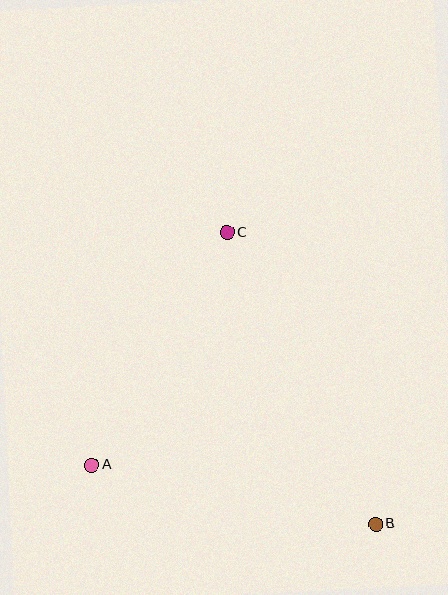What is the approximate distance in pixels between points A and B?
The distance between A and B is approximately 290 pixels.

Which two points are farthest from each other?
Points B and C are farthest from each other.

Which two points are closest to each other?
Points A and C are closest to each other.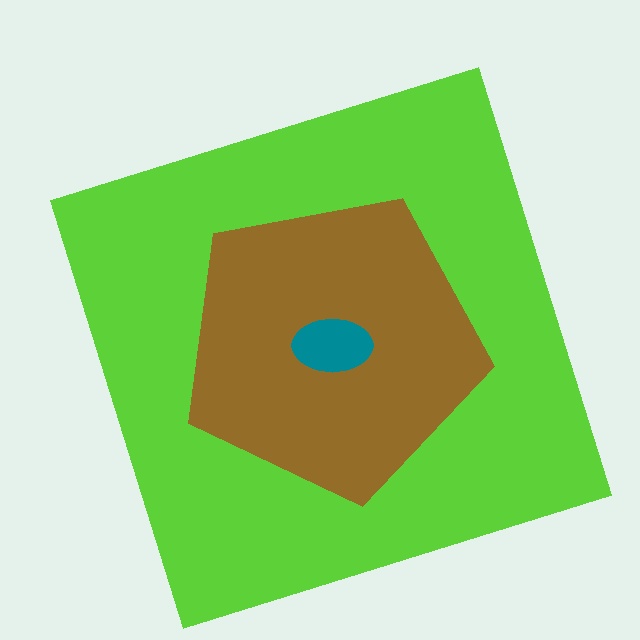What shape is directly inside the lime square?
The brown pentagon.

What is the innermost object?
The teal ellipse.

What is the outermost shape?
The lime square.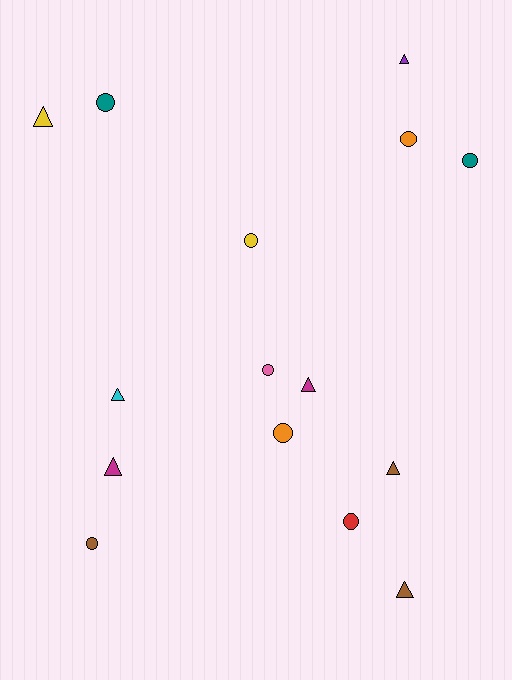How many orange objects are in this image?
There are 2 orange objects.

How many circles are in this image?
There are 8 circles.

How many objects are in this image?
There are 15 objects.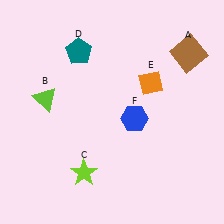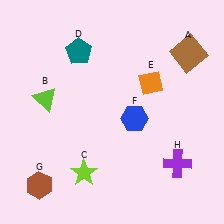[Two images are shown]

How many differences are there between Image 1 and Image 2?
There are 2 differences between the two images.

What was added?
A brown hexagon (G), a purple cross (H) were added in Image 2.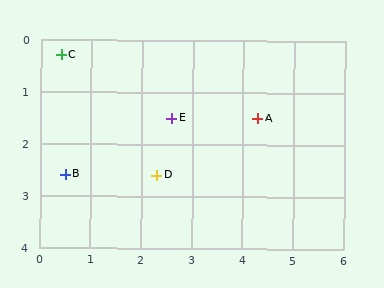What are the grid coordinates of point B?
Point B is at approximately (0.5, 2.6).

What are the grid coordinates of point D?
Point D is at approximately (2.3, 2.6).